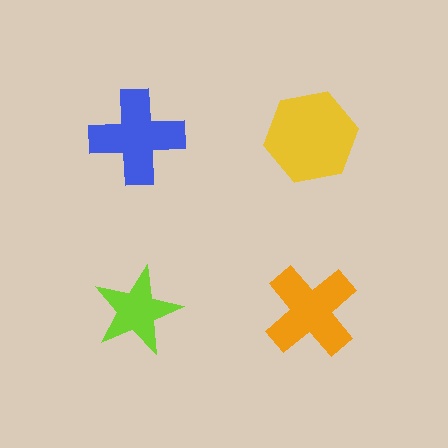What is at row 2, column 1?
A lime star.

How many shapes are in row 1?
2 shapes.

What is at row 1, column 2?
A yellow hexagon.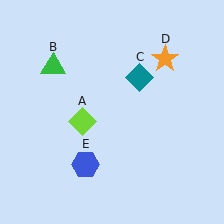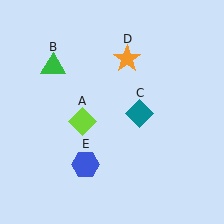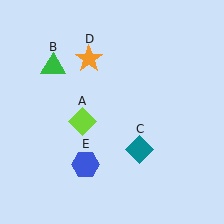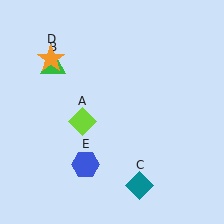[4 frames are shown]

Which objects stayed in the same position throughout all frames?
Lime diamond (object A) and green triangle (object B) and blue hexagon (object E) remained stationary.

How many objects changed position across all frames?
2 objects changed position: teal diamond (object C), orange star (object D).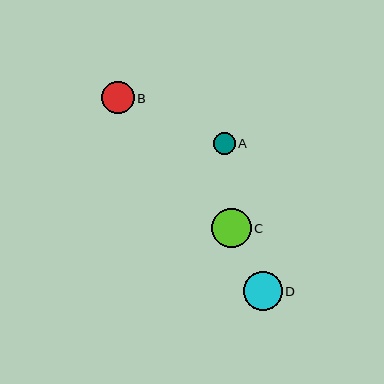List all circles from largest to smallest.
From largest to smallest: C, D, B, A.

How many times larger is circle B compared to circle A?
Circle B is approximately 1.5 times the size of circle A.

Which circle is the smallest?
Circle A is the smallest with a size of approximately 21 pixels.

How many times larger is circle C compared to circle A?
Circle C is approximately 1.8 times the size of circle A.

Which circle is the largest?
Circle C is the largest with a size of approximately 39 pixels.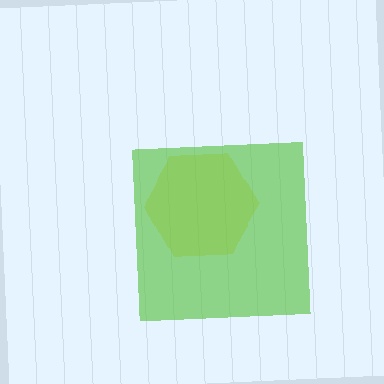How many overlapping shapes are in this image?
There are 2 overlapping shapes in the image.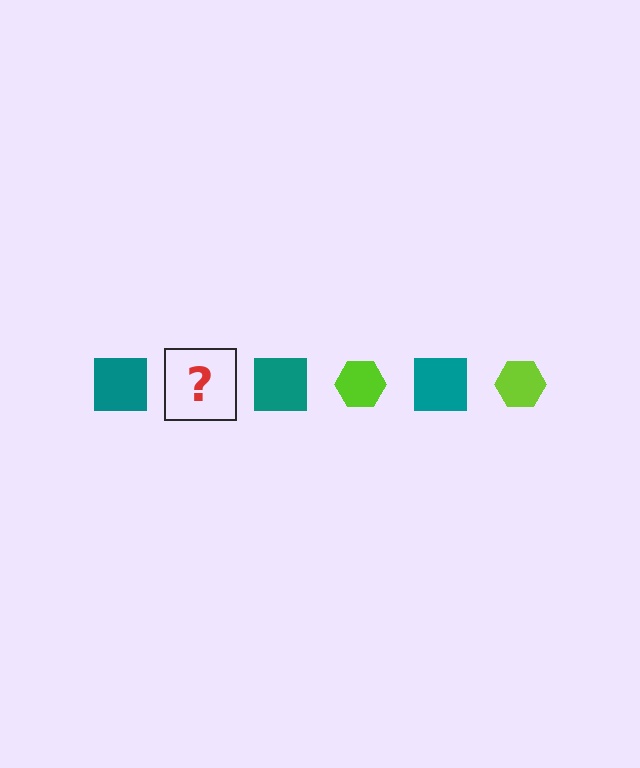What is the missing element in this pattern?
The missing element is a lime hexagon.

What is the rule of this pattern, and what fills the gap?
The rule is that the pattern alternates between teal square and lime hexagon. The gap should be filled with a lime hexagon.